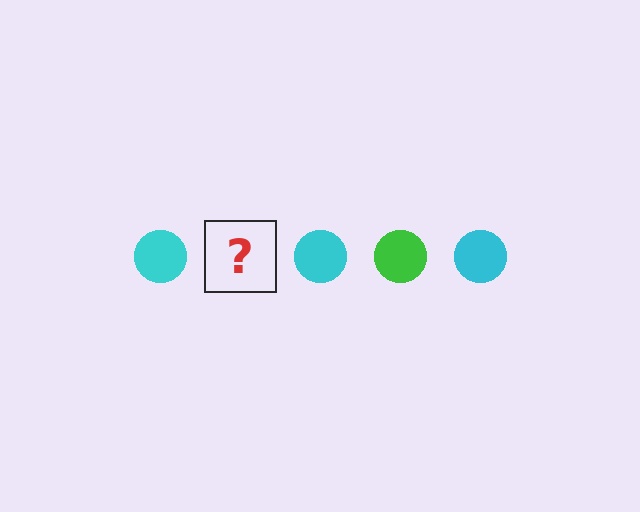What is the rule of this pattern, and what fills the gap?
The rule is that the pattern cycles through cyan, green circles. The gap should be filled with a green circle.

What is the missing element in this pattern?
The missing element is a green circle.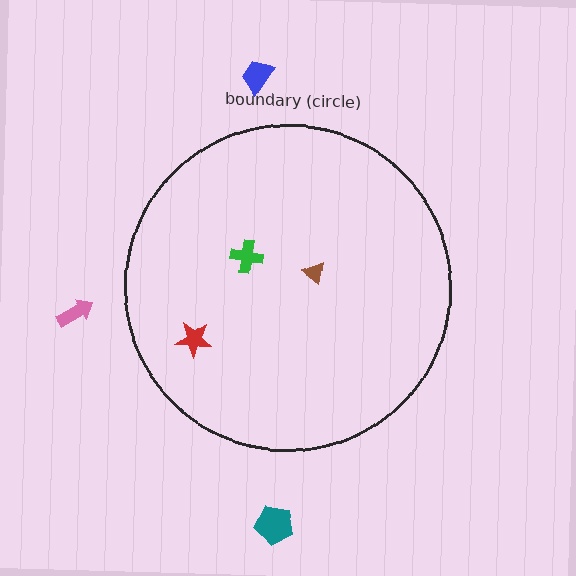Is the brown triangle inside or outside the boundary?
Inside.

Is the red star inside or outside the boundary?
Inside.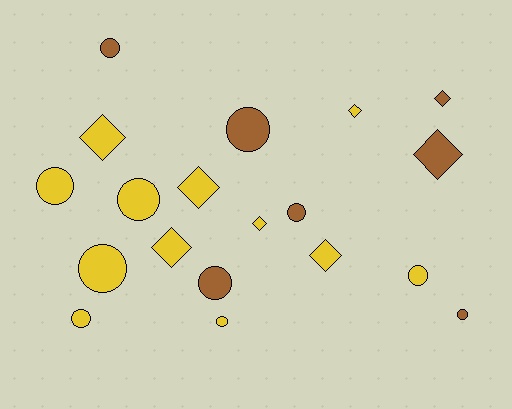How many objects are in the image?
There are 19 objects.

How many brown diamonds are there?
There are 2 brown diamonds.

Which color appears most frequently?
Yellow, with 12 objects.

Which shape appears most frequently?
Circle, with 11 objects.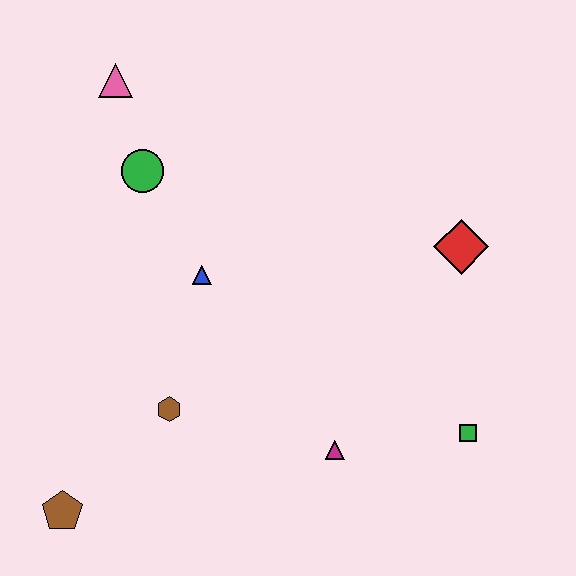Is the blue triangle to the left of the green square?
Yes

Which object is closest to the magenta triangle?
The green square is closest to the magenta triangle.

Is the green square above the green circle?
No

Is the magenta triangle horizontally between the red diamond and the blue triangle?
Yes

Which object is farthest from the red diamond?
The brown pentagon is farthest from the red diamond.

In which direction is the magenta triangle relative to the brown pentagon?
The magenta triangle is to the right of the brown pentagon.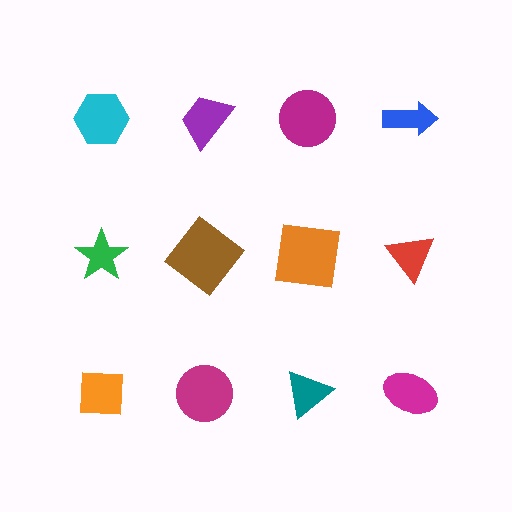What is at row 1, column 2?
A purple trapezoid.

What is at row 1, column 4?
A blue arrow.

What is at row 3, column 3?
A teal triangle.